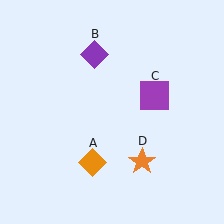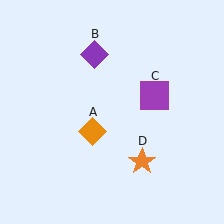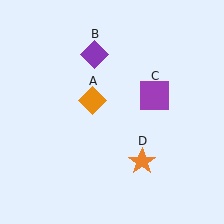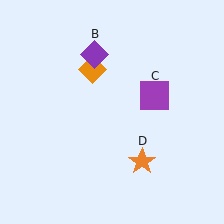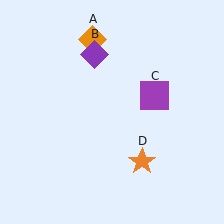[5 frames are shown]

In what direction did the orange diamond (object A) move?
The orange diamond (object A) moved up.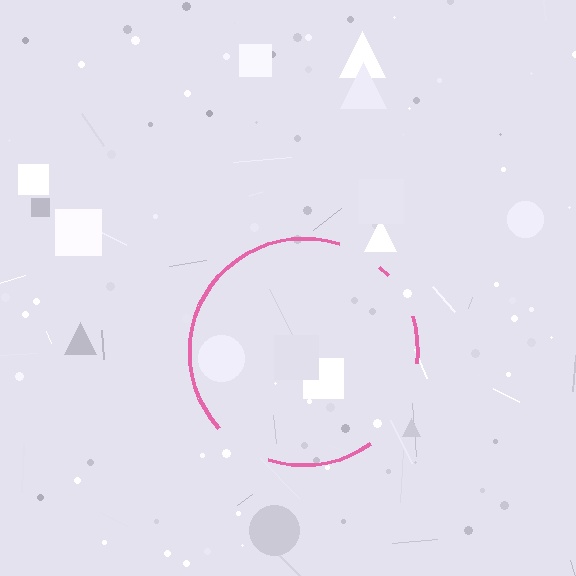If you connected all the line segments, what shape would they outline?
They would outline a circle.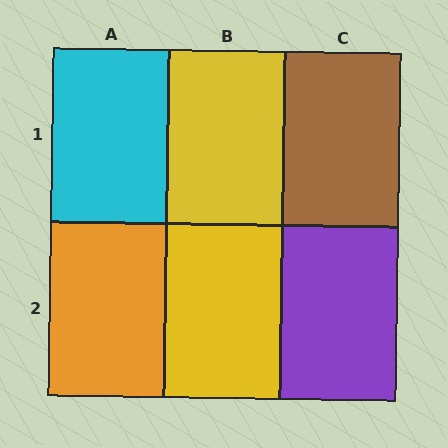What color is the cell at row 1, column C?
Brown.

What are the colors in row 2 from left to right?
Orange, yellow, purple.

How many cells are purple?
1 cell is purple.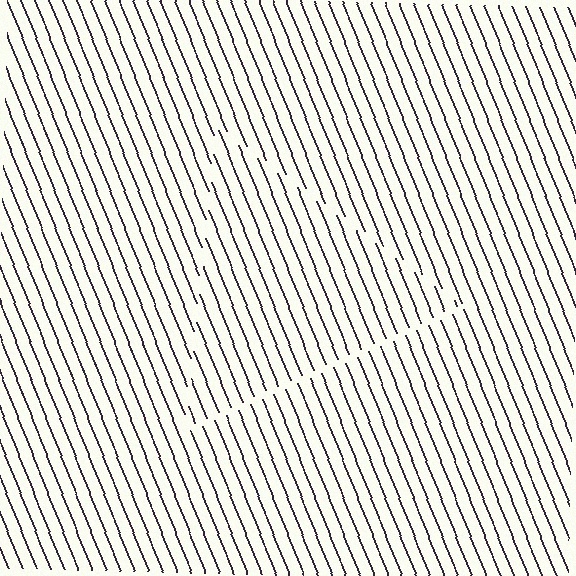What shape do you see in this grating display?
An illusory triangle. The interior of the shape contains the same grating, shifted by half a period — the contour is defined by the phase discontinuity where line-ends from the inner and outer gratings abut.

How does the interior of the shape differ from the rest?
The interior of the shape contains the same grating, shifted by half a period — the contour is defined by the phase discontinuity where line-ends from the inner and outer gratings abut.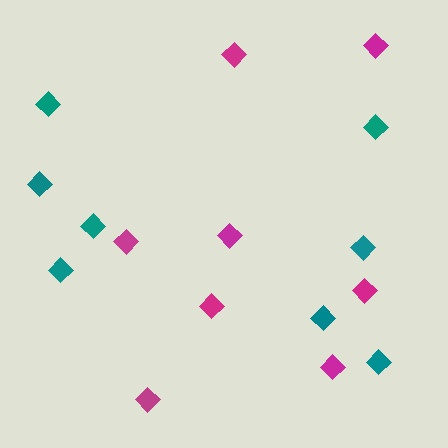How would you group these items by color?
There are 2 groups: one group of magenta diamonds (8) and one group of teal diamonds (8).